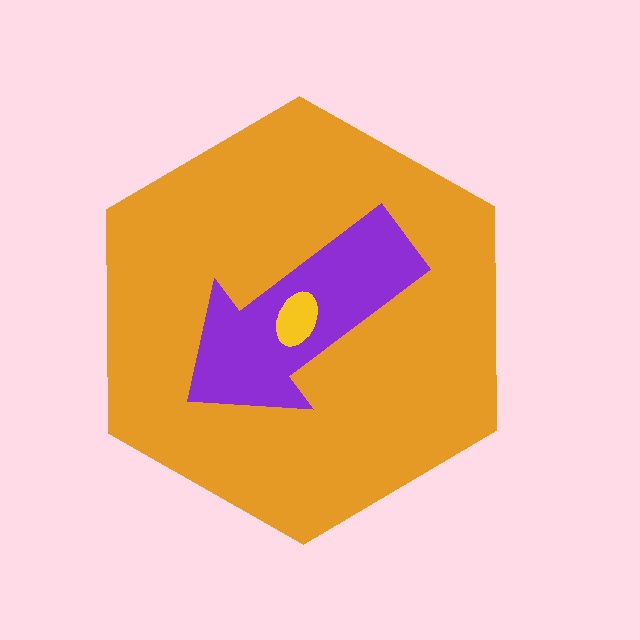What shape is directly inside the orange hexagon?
The purple arrow.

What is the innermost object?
The yellow ellipse.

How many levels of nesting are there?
3.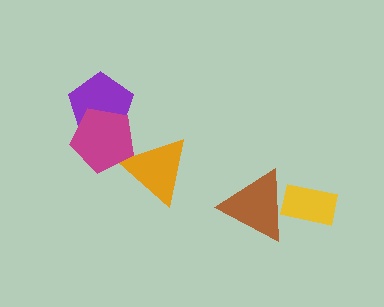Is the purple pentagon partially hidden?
Yes, it is partially covered by another shape.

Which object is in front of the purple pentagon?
The magenta pentagon is in front of the purple pentagon.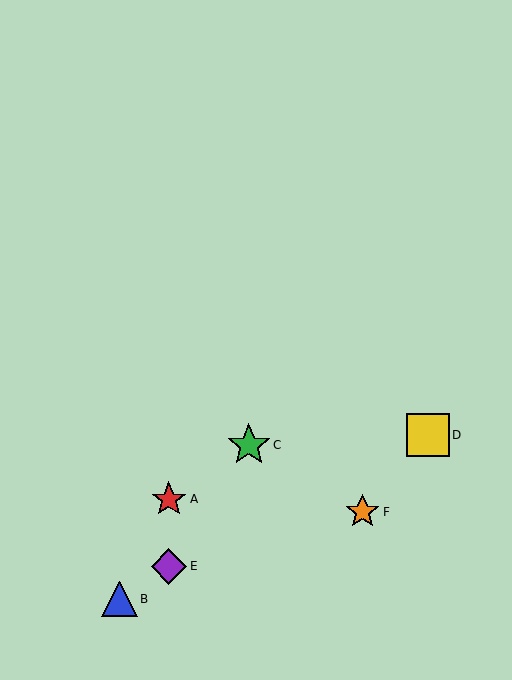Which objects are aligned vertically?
Objects A, E are aligned vertically.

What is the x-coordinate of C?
Object C is at x≈249.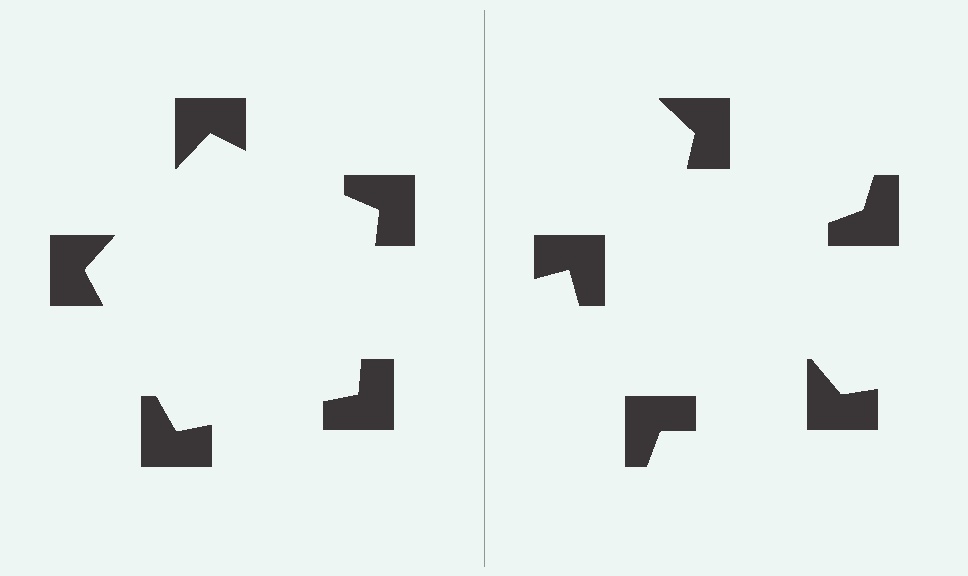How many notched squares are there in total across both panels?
10 — 5 on each side.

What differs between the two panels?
The notched squares are positioned identically on both sides; only the wedge orientations differ. On the left they align to a pentagon; on the right they are misaligned.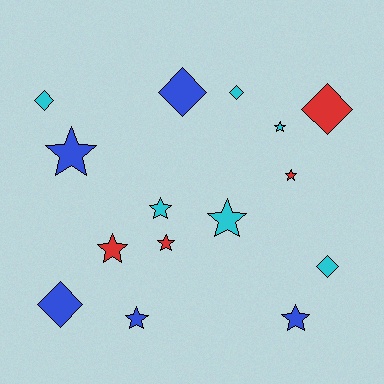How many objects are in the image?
There are 15 objects.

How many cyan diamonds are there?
There are 3 cyan diamonds.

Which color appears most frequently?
Cyan, with 6 objects.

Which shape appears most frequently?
Star, with 9 objects.